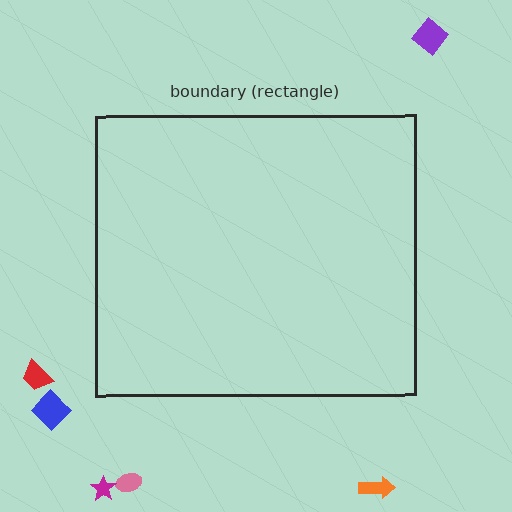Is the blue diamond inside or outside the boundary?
Outside.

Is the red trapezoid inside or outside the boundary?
Outside.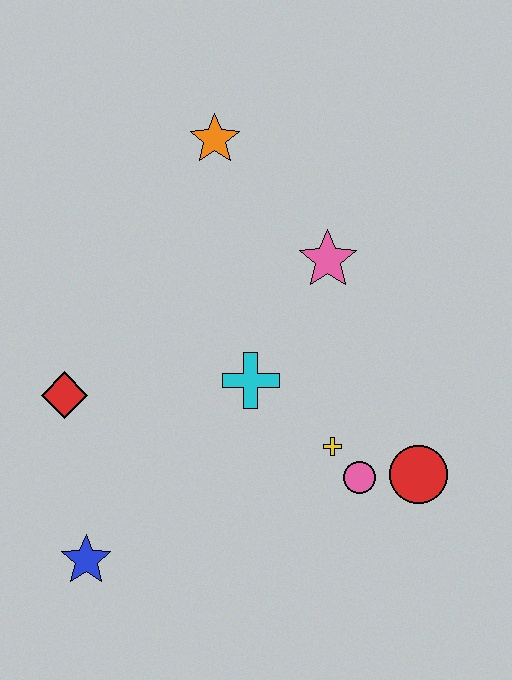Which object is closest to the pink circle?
The yellow cross is closest to the pink circle.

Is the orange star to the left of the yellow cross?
Yes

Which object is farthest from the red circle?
The orange star is farthest from the red circle.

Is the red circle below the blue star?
No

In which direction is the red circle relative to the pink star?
The red circle is below the pink star.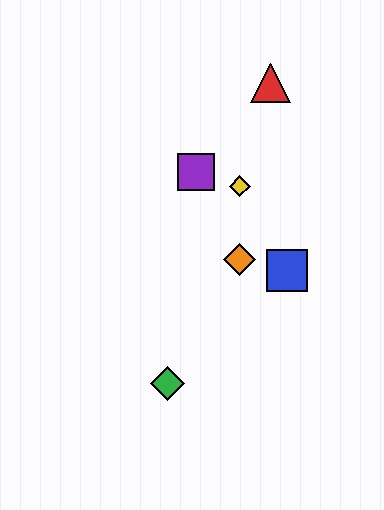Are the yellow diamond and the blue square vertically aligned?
No, the yellow diamond is at x≈240 and the blue square is at x≈287.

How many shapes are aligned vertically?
2 shapes (the yellow diamond, the orange diamond) are aligned vertically.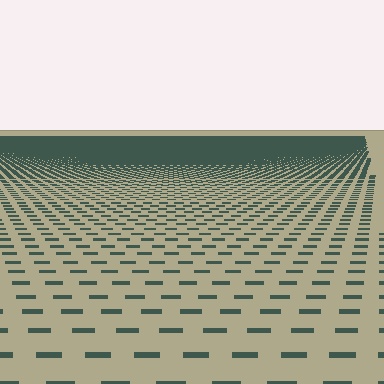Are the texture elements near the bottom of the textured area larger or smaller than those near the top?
Larger. Near the bottom, elements are closer to the viewer and appear at a bigger on-screen size.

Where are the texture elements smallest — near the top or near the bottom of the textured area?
Near the top.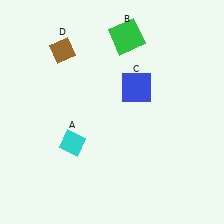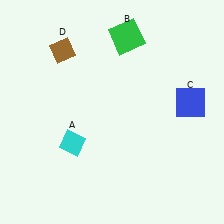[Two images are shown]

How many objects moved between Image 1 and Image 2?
1 object moved between the two images.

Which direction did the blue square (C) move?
The blue square (C) moved right.